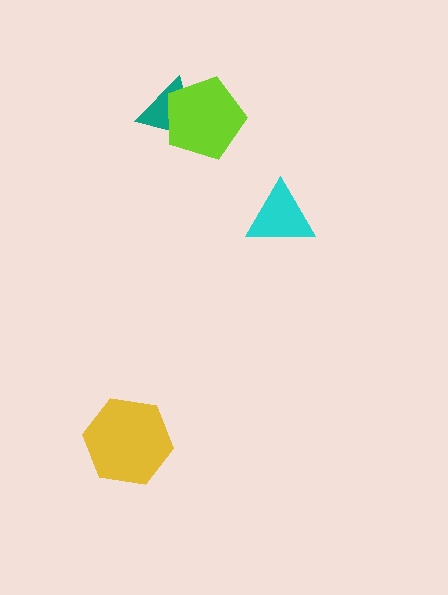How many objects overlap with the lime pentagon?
1 object overlaps with the lime pentagon.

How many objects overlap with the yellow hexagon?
0 objects overlap with the yellow hexagon.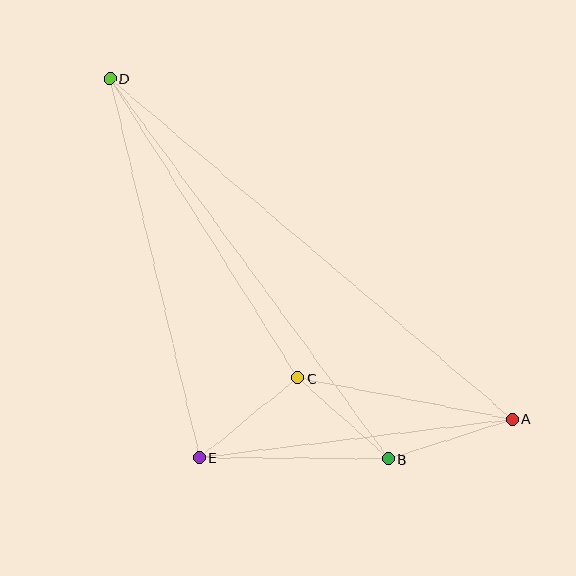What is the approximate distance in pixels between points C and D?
The distance between C and D is approximately 354 pixels.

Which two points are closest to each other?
Points B and C are closest to each other.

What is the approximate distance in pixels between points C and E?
The distance between C and E is approximately 126 pixels.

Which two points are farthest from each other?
Points A and D are farthest from each other.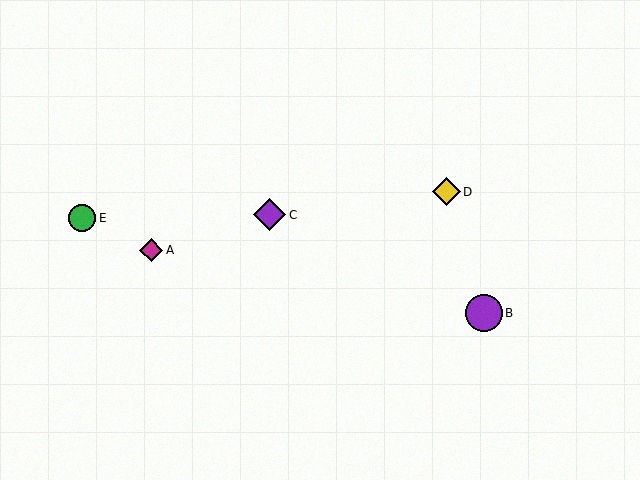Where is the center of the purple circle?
The center of the purple circle is at (484, 313).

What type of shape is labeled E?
Shape E is a green circle.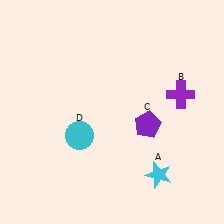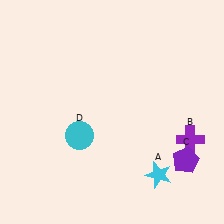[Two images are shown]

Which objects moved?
The objects that moved are: the purple cross (B), the purple pentagon (C).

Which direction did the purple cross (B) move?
The purple cross (B) moved down.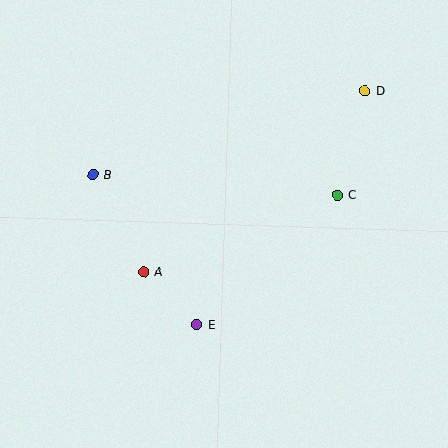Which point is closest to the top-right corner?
Point D is closest to the top-right corner.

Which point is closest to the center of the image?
Point A at (144, 271) is closest to the center.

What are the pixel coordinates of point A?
Point A is at (144, 271).